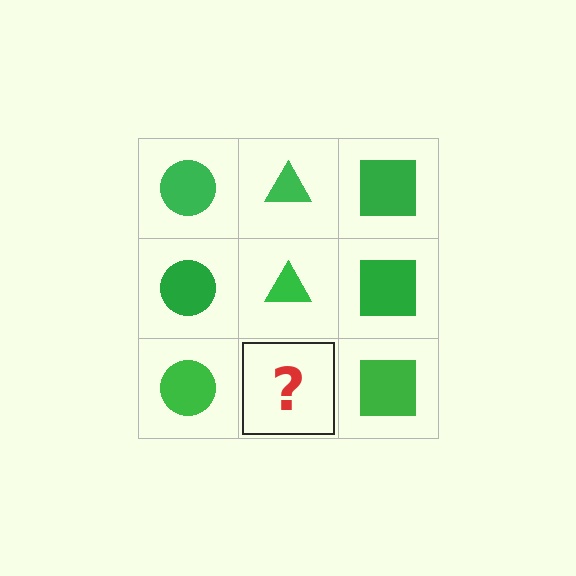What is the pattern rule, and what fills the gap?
The rule is that each column has a consistent shape. The gap should be filled with a green triangle.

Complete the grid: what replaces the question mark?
The question mark should be replaced with a green triangle.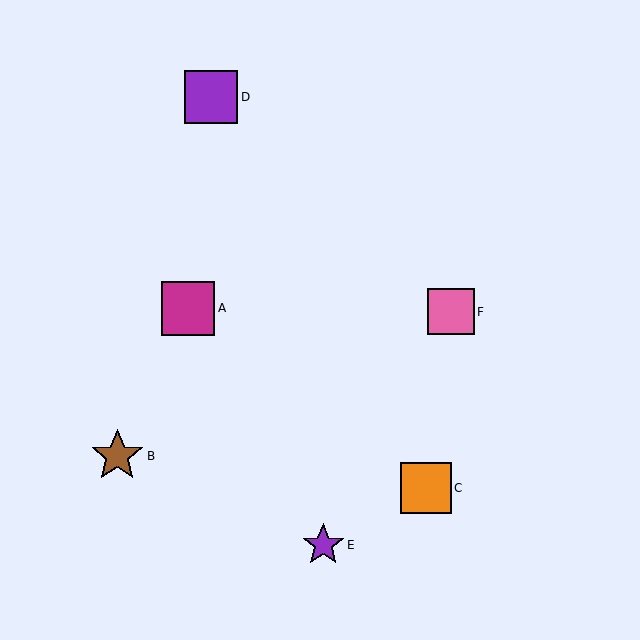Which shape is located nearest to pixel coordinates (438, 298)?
The pink square (labeled F) at (451, 312) is nearest to that location.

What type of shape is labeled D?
Shape D is a purple square.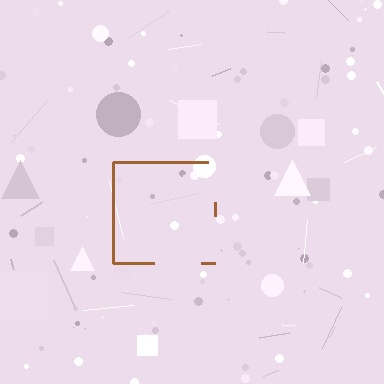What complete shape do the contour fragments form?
The contour fragments form a square.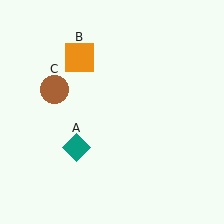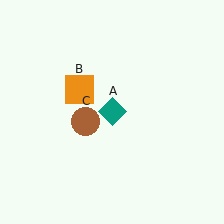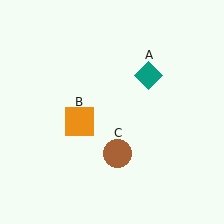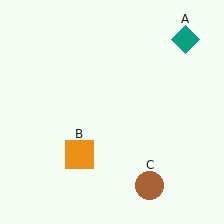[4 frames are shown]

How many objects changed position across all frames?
3 objects changed position: teal diamond (object A), orange square (object B), brown circle (object C).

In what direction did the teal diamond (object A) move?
The teal diamond (object A) moved up and to the right.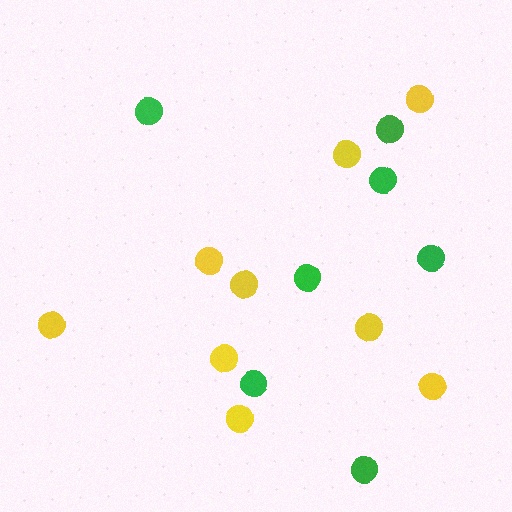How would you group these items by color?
There are 2 groups: one group of green circles (7) and one group of yellow circles (9).